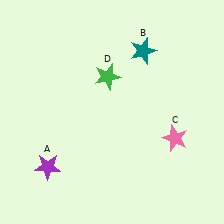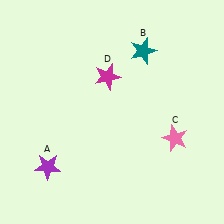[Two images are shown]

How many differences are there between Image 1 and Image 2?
There is 1 difference between the two images.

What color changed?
The star (D) changed from green in Image 1 to magenta in Image 2.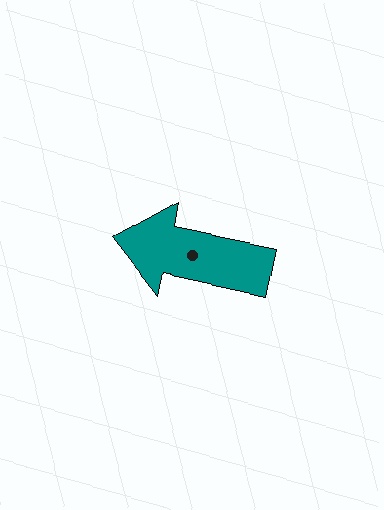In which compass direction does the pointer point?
West.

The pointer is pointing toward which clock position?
Roughly 9 o'clock.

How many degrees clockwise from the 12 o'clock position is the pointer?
Approximately 282 degrees.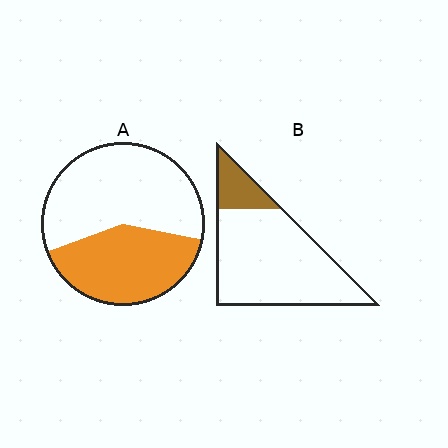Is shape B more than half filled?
No.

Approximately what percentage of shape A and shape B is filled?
A is approximately 40% and B is approximately 15%.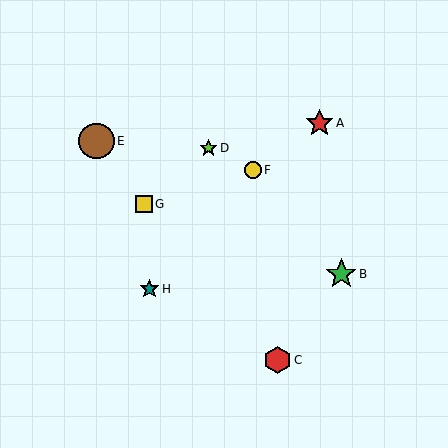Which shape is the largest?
The brown circle (labeled E) is the largest.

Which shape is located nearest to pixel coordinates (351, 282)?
The green star (labeled B) at (341, 274) is nearest to that location.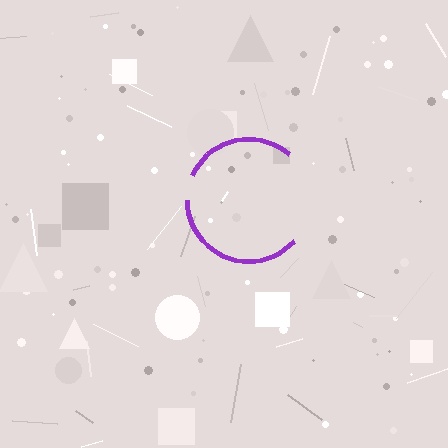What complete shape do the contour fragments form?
The contour fragments form a circle.